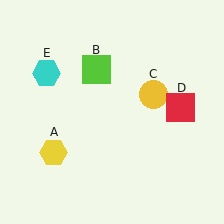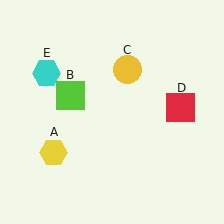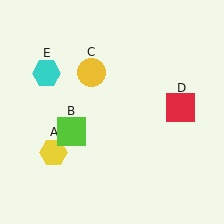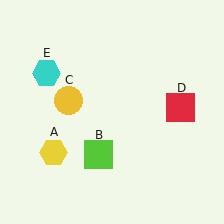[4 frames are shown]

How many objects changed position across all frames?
2 objects changed position: lime square (object B), yellow circle (object C).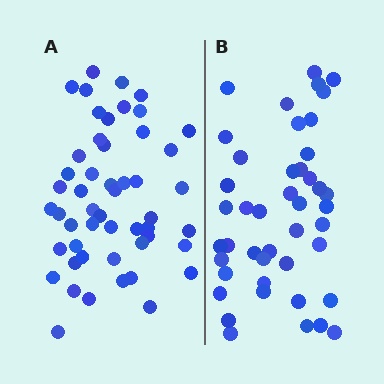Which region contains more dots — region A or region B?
Region A (the left region) has more dots.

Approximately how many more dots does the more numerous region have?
Region A has roughly 8 or so more dots than region B.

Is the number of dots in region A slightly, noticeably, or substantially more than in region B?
Region A has only slightly more — the two regions are fairly close. The ratio is roughly 1.2 to 1.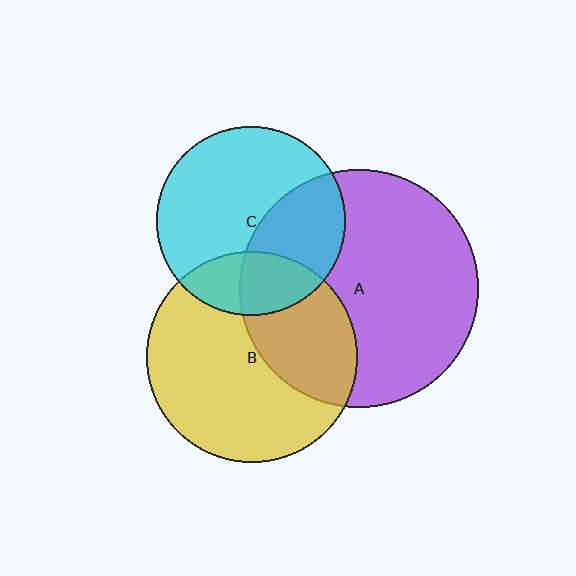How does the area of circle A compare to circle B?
Approximately 1.3 times.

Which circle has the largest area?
Circle A (purple).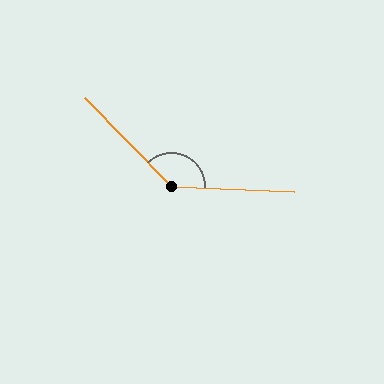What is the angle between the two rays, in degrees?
Approximately 136 degrees.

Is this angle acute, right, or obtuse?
It is obtuse.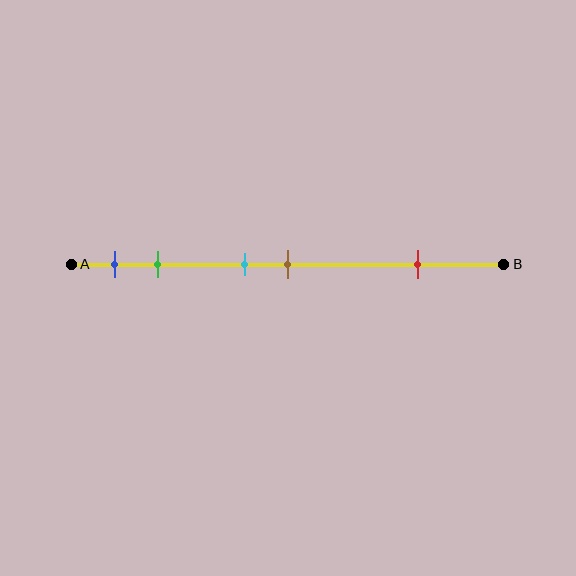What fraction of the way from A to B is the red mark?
The red mark is approximately 80% (0.8) of the way from A to B.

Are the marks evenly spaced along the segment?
No, the marks are not evenly spaced.